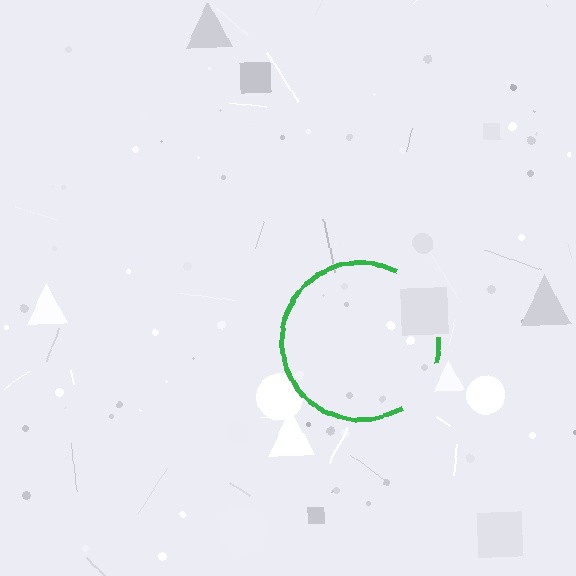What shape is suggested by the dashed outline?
The dashed outline suggests a circle.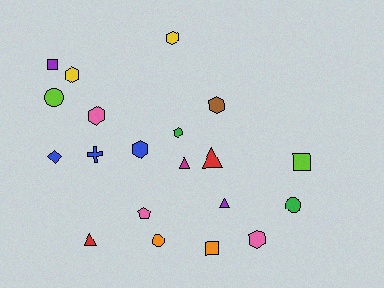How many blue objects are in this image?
There are 3 blue objects.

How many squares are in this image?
There are 3 squares.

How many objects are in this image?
There are 20 objects.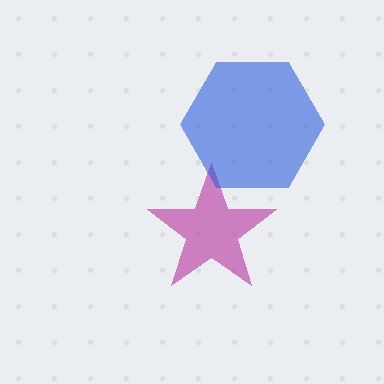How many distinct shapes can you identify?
There are 2 distinct shapes: a magenta star, a blue hexagon.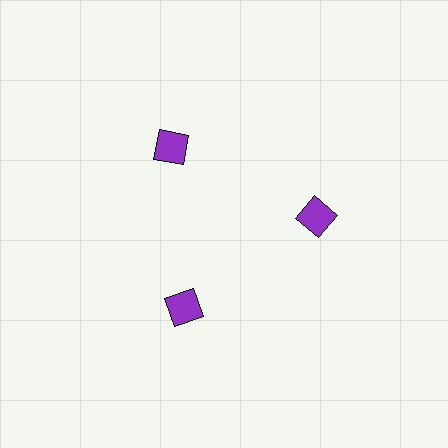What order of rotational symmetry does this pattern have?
This pattern has 3-fold rotational symmetry.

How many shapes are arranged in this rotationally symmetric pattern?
There are 3 shapes, arranged in 3 groups of 1.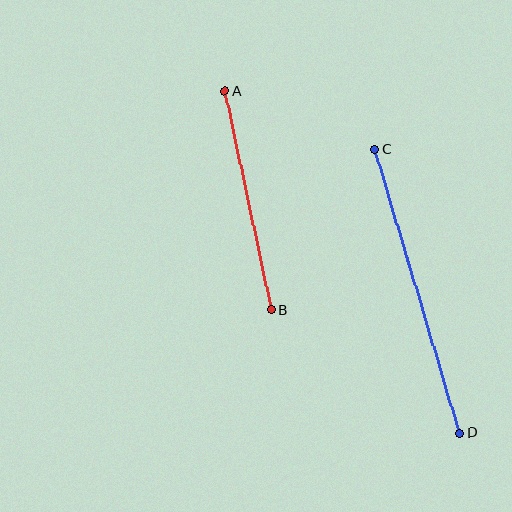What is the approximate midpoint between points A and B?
The midpoint is at approximately (248, 200) pixels.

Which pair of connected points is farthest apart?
Points C and D are farthest apart.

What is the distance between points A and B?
The distance is approximately 223 pixels.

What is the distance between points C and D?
The distance is approximately 296 pixels.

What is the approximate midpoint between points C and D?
The midpoint is at approximately (417, 291) pixels.